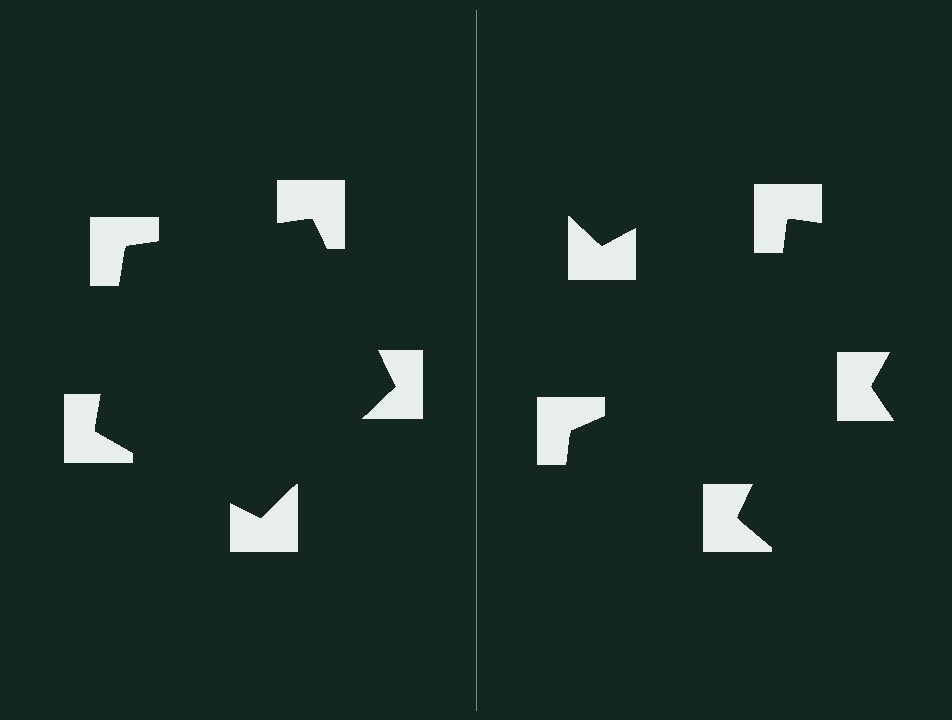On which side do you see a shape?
An illusory pentagon appears on the left side. On the right side the wedge cuts are rotated, so no coherent shape forms.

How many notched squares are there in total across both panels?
10 — 5 on each side.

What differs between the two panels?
The notched squares are positioned identically on both sides; only the wedge orientations differ. On the left they align to a pentagon; on the right they are misaligned.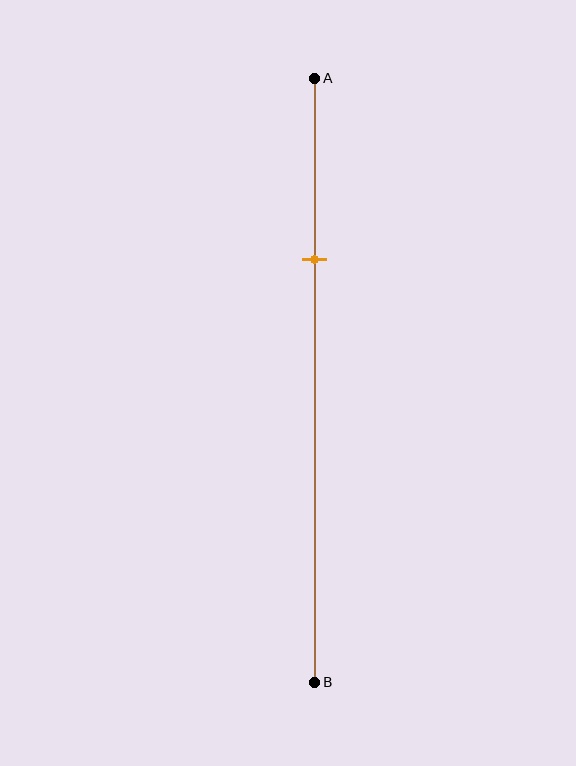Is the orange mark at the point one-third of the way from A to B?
No, the mark is at about 30% from A, not at the 33% one-third point.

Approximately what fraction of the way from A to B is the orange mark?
The orange mark is approximately 30% of the way from A to B.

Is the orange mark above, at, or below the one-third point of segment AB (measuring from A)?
The orange mark is above the one-third point of segment AB.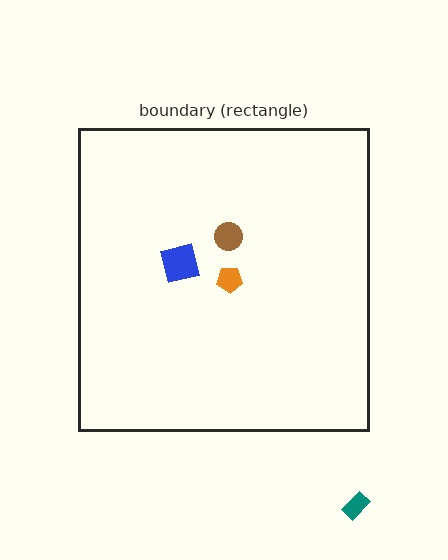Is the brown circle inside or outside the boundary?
Inside.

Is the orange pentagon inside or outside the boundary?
Inside.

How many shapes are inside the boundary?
3 inside, 1 outside.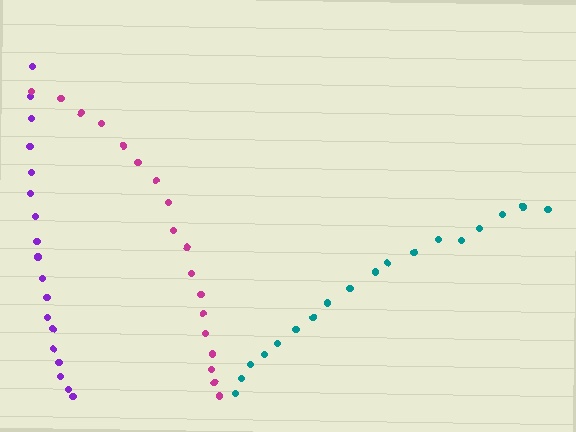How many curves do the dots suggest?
There are 3 distinct paths.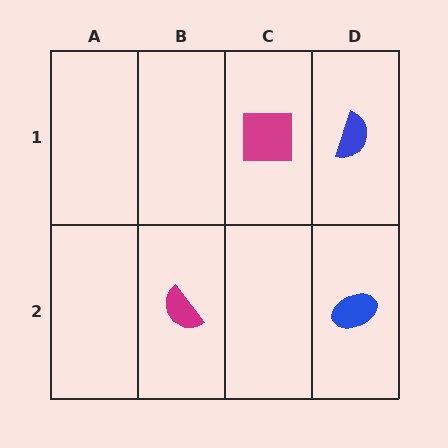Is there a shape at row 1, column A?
No, that cell is empty.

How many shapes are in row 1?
2 shapes.